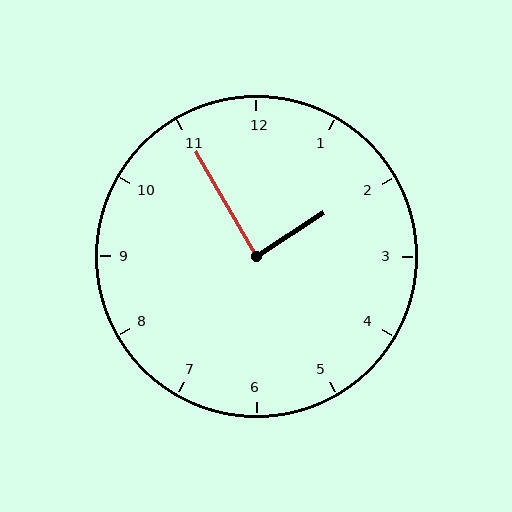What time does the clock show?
1:55.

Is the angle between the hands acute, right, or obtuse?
It is right.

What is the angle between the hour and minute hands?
Approximately 88 degrees.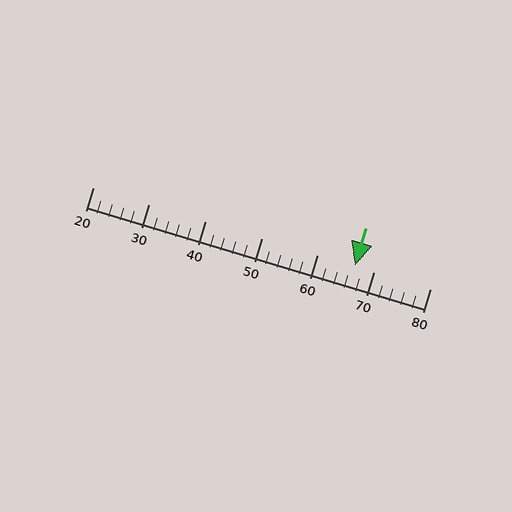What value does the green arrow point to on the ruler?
The green arrow points to approximately 67.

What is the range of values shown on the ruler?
The ruler shows values from 20 to 80.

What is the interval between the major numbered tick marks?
The major tick marks are spaced 10 units apart.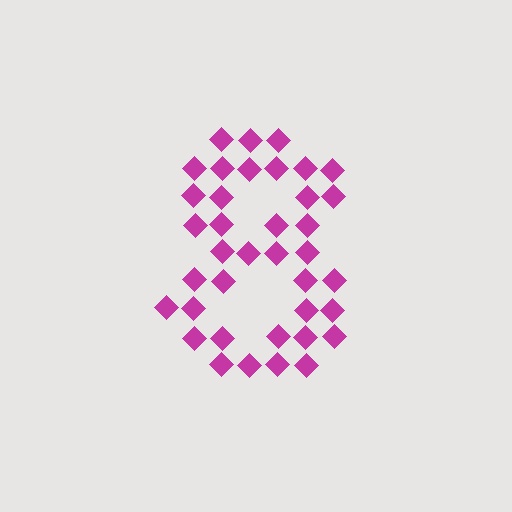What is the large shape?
The large shape is the digit 8.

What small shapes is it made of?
It is made of small diamonds.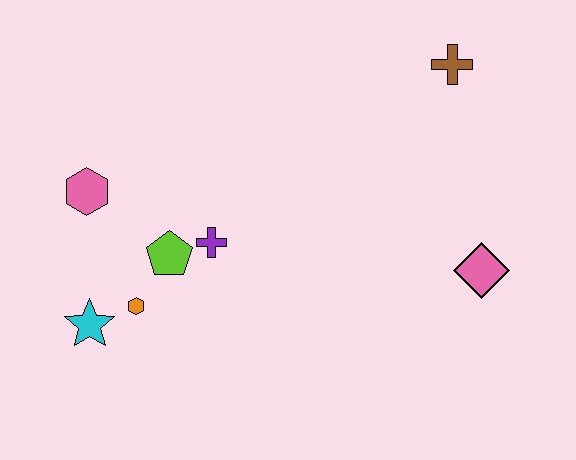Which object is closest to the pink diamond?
The brown cross is closest to the pink diamond.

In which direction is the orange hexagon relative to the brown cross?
The orange hexagon is to the left of the brown cross.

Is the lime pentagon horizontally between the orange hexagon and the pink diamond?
Yes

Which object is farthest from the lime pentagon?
The brown cross is farthest from the lime pentagon.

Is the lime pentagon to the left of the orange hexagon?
No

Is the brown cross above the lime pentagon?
Yes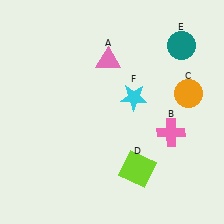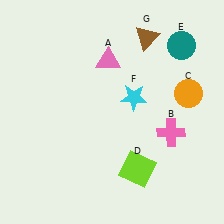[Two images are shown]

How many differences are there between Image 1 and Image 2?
There is 1 difference between the two images.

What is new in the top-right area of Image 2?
A brown triangle (G) was added in the top-right area of Image 2.